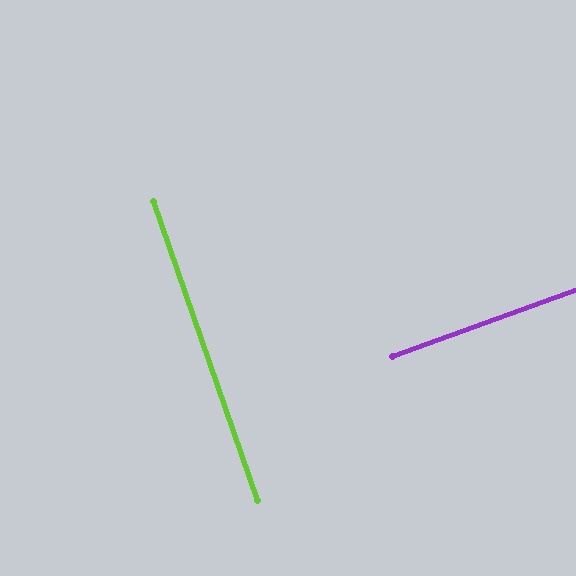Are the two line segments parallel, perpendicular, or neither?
Perpendicular — they meet at approximately 89°.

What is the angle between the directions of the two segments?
Approximately 89 degrees.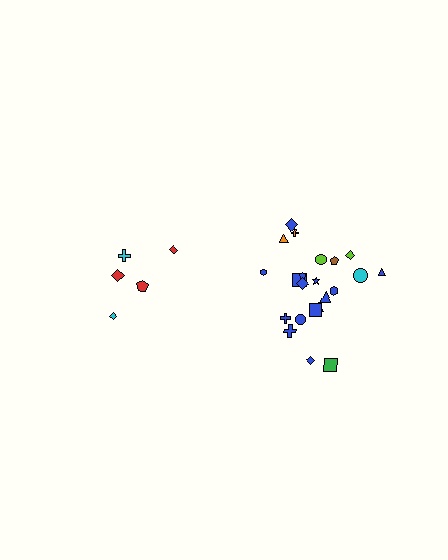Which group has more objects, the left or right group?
The right group.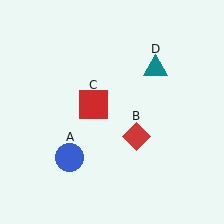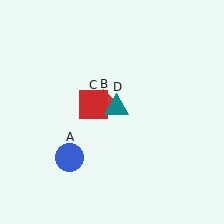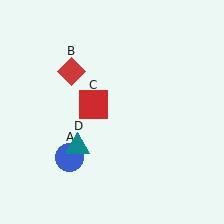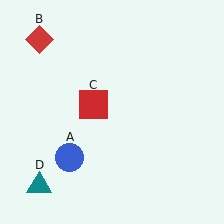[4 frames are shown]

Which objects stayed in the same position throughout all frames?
Blue circle (object A) and red square (object C) remained stationary.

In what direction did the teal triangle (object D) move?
The teal triangle (object D) moved down and to the left.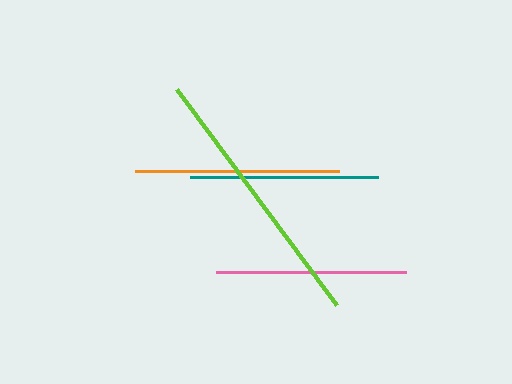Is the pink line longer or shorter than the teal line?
The pink line is longer than the teal line.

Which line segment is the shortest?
The teal line is the shortest at approximately 189 pixels.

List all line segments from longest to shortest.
From longest to shortest: lime, orange, pink, teal.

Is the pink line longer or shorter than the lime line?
The lime line is longer than the pink line.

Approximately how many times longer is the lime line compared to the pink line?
The lime line is approximately 1.4 times the length of the pink line.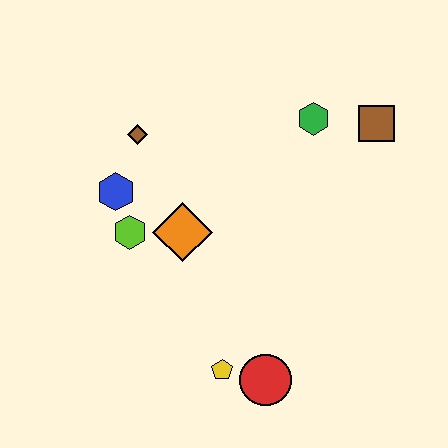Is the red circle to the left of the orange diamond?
No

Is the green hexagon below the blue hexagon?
No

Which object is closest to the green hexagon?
The brown square is closest to the green hexagon.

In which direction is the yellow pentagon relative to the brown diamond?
The yellow pentagon is below the brown diamond.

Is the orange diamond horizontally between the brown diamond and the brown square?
Yes